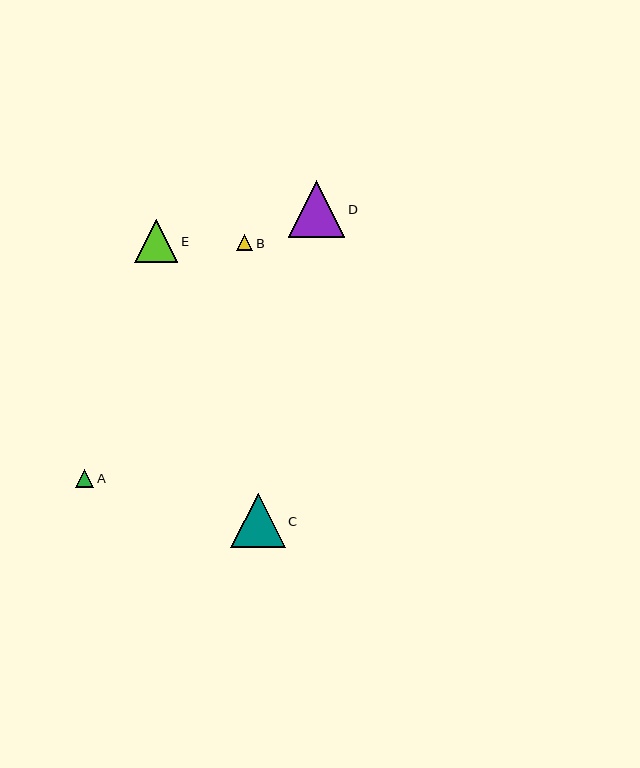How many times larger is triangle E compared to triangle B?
Triangle E is approximately 2.7 times the size of triangle B.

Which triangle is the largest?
Triangle D is the largest with a size of approximately 56 pixels.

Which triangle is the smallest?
Triangle B is the smallest with a size of approximately 16 pixels.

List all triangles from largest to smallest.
From largest to smallest: D, C, E, A, B.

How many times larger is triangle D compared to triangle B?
Triangle D is approximately 3.5 times the size of triangle B.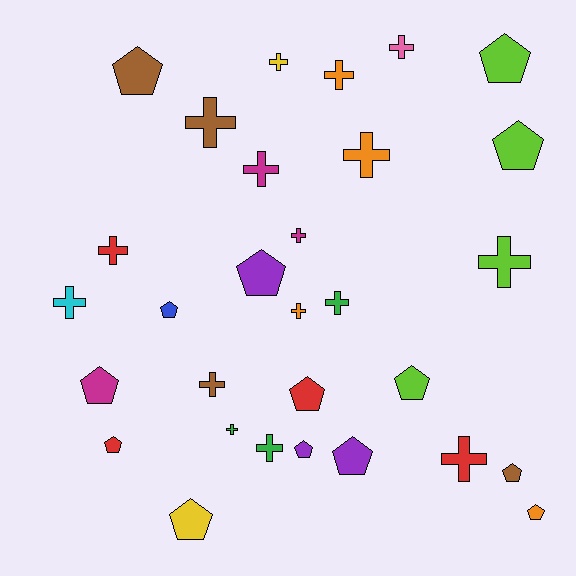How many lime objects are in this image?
There are 4 lime objects.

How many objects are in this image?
There are 30 objects.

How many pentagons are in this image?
There are 14 pentagons.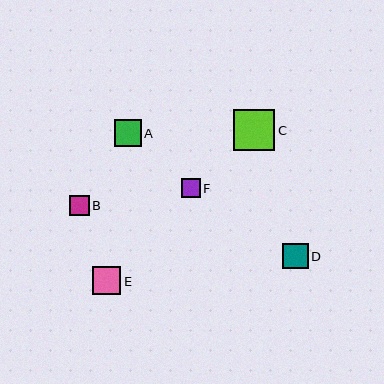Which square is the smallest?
Square F is the smallest with a size of approximately 18 pixels.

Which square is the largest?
Square C is the largest with a size of approximately 41 pixels.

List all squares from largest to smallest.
From largest to smallest: C, E, A, D, B, F.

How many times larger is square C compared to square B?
Square C is approximately 2.0 times the size of square B.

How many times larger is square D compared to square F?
Square D is approximately 1.4 times the size of square F.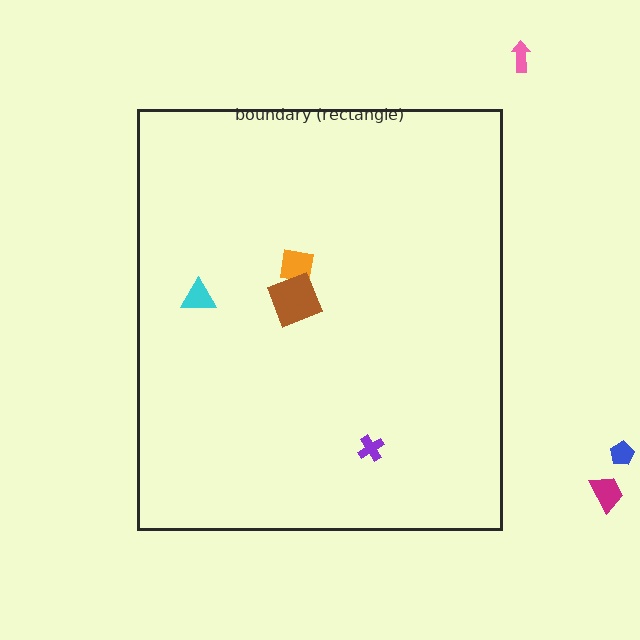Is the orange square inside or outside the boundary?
Inside.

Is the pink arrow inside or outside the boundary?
Outside.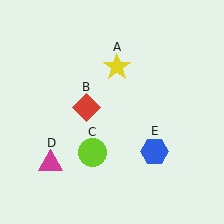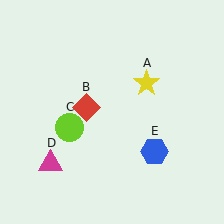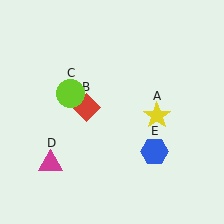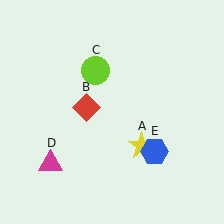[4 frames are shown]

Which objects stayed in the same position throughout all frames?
Red diamond (object B) and magenta triangle (object D) and blue hexagon (object E) remained stationary.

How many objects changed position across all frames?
2 objects changed position: yellow star (object A), lime circle (object C).